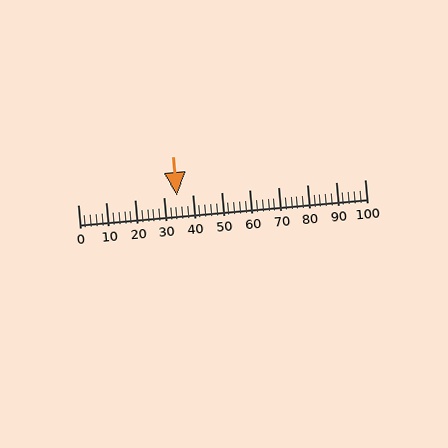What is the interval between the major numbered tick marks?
The major tick marks are spaced 10 units apart.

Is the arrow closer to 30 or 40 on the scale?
The arrow is closer to 30.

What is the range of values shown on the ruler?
The ruler shows values from 0 to 100.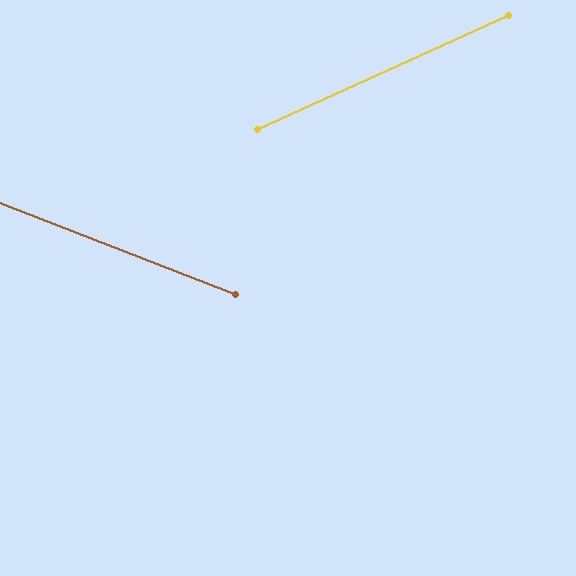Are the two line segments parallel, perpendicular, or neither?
Neither parallel nor perpendicular — they differ by about 45°.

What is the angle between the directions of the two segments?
Approximately 45 degrees.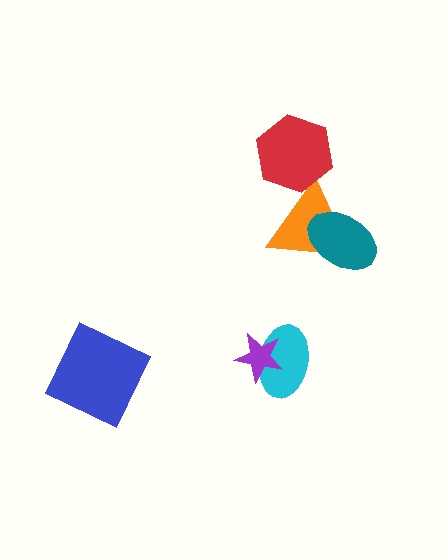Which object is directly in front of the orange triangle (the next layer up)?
The teal ellipse is directly in front of the orange triangle.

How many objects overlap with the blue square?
0 objects overlap with the blue square.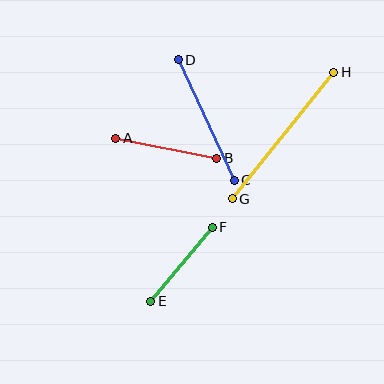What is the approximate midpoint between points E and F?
The midpoint is at approximately (181, 264) pixels.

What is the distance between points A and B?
The distance is approximately 103 pixels.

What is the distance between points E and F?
The distance is approximately 96 pixels.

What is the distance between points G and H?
The distance is approximately 162 pixels.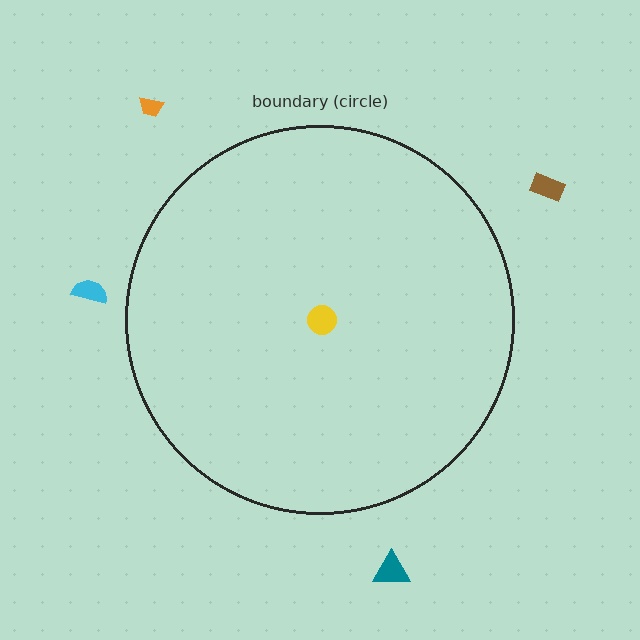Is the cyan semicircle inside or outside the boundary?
Outside.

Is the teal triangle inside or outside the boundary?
Outside.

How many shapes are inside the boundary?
1 inside, 4 outside.